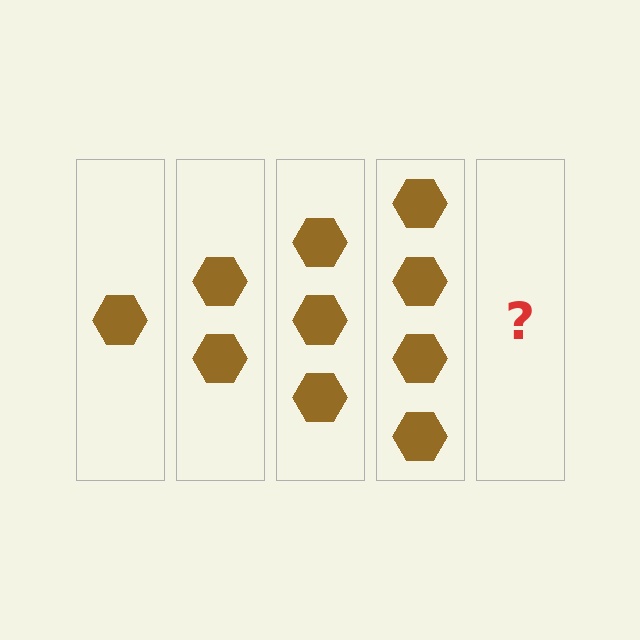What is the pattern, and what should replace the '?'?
The pattern is that each step adds one more hexagon. The '?' should be 5 hexagons.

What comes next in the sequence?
The next element should be 5 hexagons.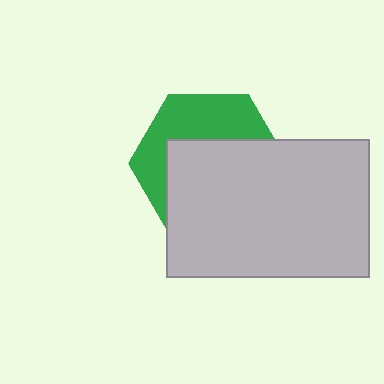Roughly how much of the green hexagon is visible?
A small part of it is visible (roughly 41%).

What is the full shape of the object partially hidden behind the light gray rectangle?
The partially hidden object is a green hexagon.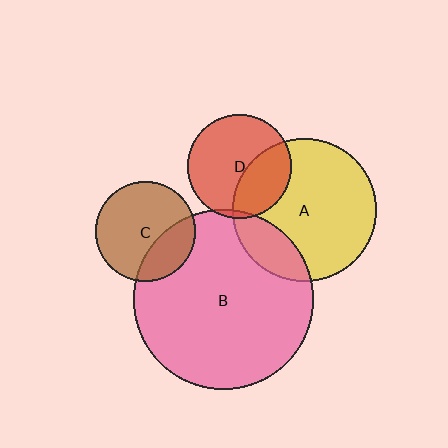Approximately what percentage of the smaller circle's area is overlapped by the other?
Approximately 35%.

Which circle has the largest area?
Circle B (pink).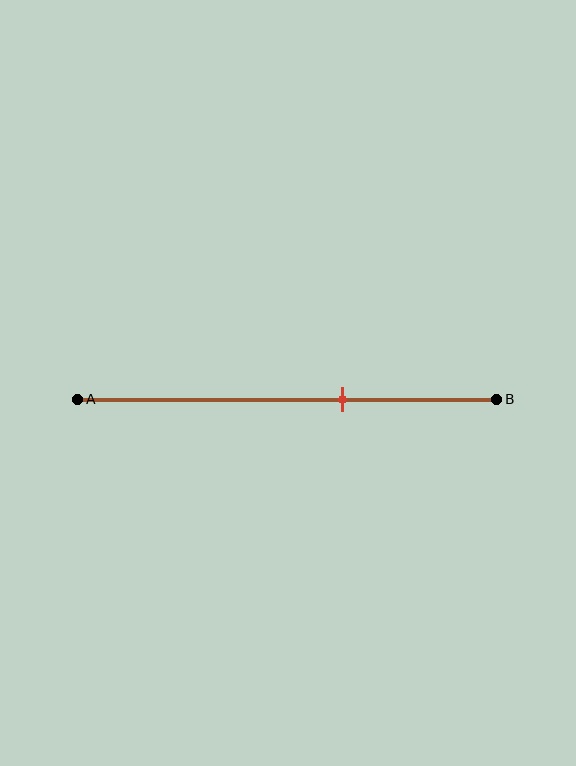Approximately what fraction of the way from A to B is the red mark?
The red mark is approximately 65% of the way from A to B.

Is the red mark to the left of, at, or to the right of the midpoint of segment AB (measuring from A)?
The red mark is to the right of the midpoint of segment AB.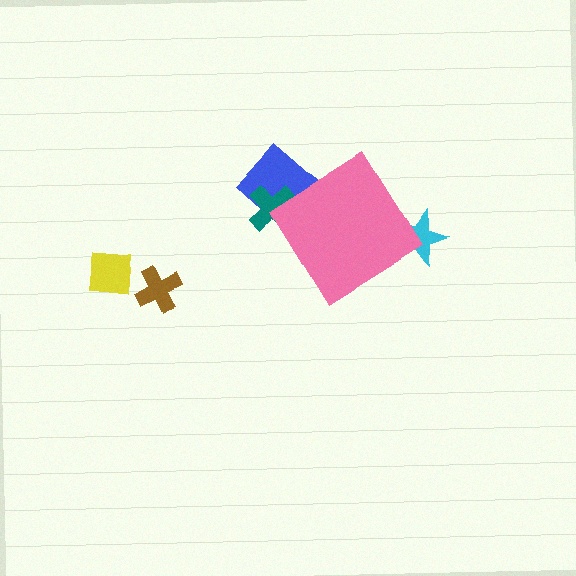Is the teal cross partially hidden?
Yes, the teal cross is partially hidden behind the pink diamond.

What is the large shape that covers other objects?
A pink diamond.